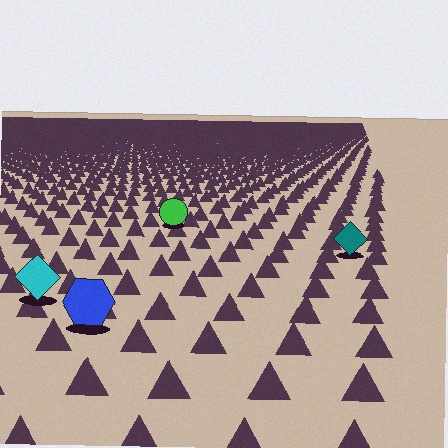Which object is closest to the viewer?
The blue hexagon is closest. The texture marks near it are larger and more spread out.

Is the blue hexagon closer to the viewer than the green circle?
Yes. The blue hexagon is closer — you can tell from the texture gradient: the ground texture is coarser near it.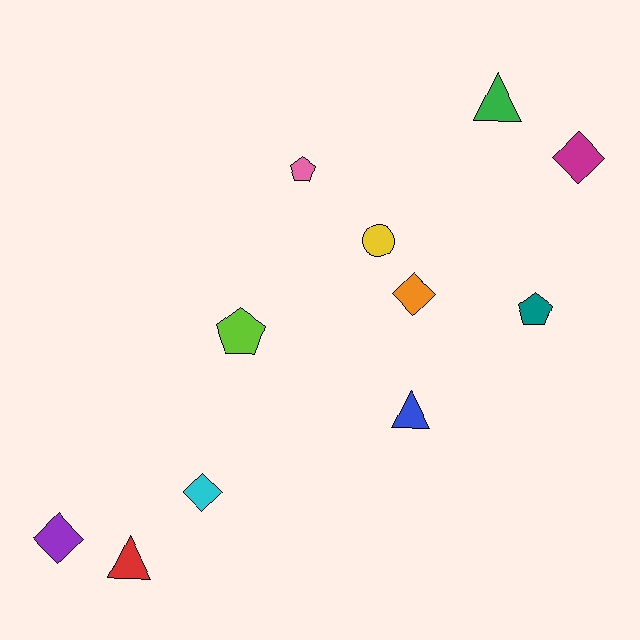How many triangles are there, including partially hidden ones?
There are 3 triangles.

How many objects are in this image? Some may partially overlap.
There are 11 objects.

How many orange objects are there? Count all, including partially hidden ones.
There is 1 orange object.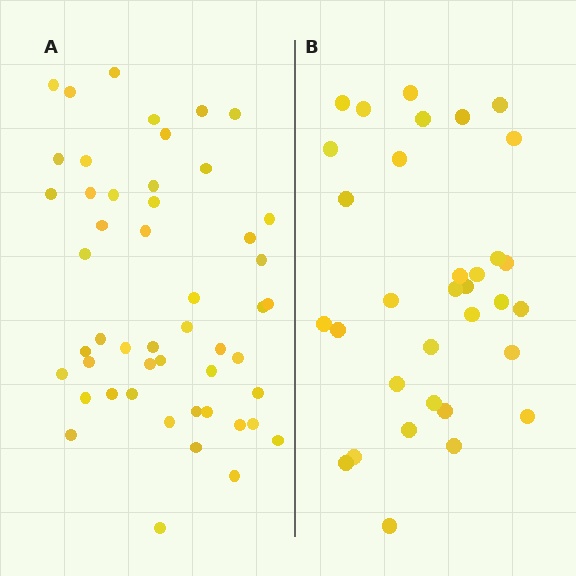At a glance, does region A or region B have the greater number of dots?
Region A (the left region) has more dots.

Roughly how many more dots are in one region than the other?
Region A has approximately 15 more dots than region B.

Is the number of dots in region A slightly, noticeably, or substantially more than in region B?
Region A has substantially more. The ratio is roughly 1.5 to 1.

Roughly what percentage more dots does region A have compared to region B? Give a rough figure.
About 50% more.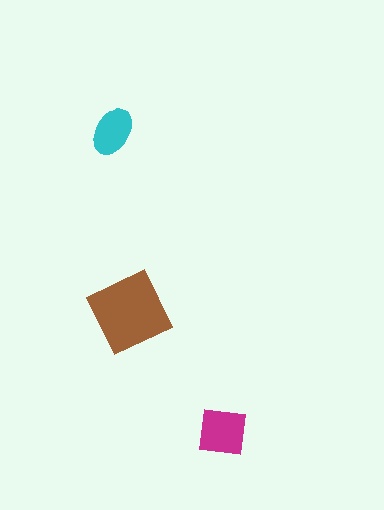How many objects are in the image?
There are 3 objects in the image.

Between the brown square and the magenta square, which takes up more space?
The brown square.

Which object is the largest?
The brown square.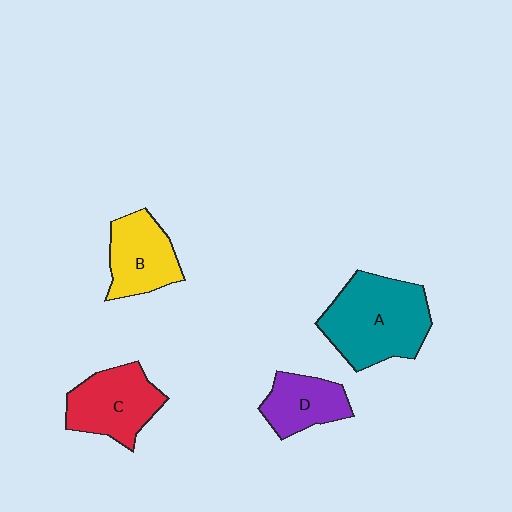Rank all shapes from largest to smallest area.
From largest to smallest: A (teal), C (red), B (yellow), D (purple).